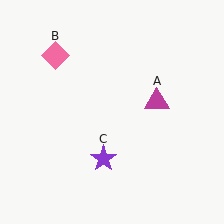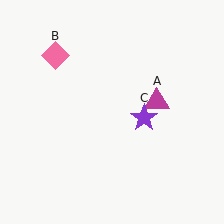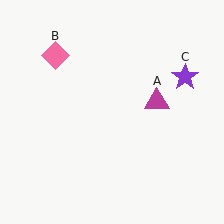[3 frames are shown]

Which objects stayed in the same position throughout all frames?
Magenta triangle (object A) and pink diamond (object B) remained stationary.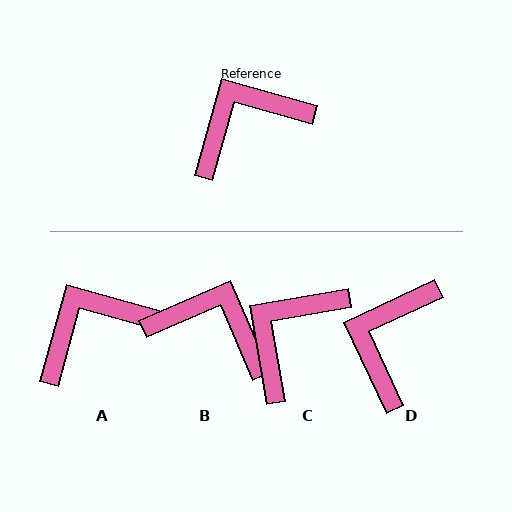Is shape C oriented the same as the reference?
No, it is off by about 25 degrees.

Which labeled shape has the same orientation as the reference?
A.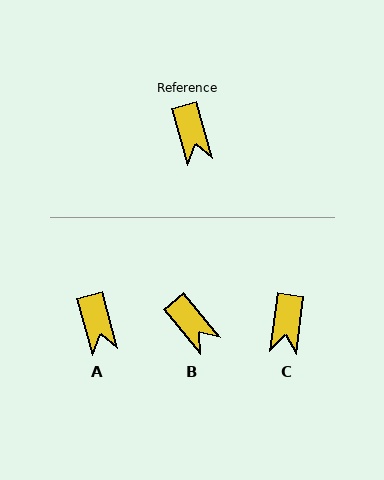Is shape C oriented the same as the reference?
No, it is off by about 23 degrees.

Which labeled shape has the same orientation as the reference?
A.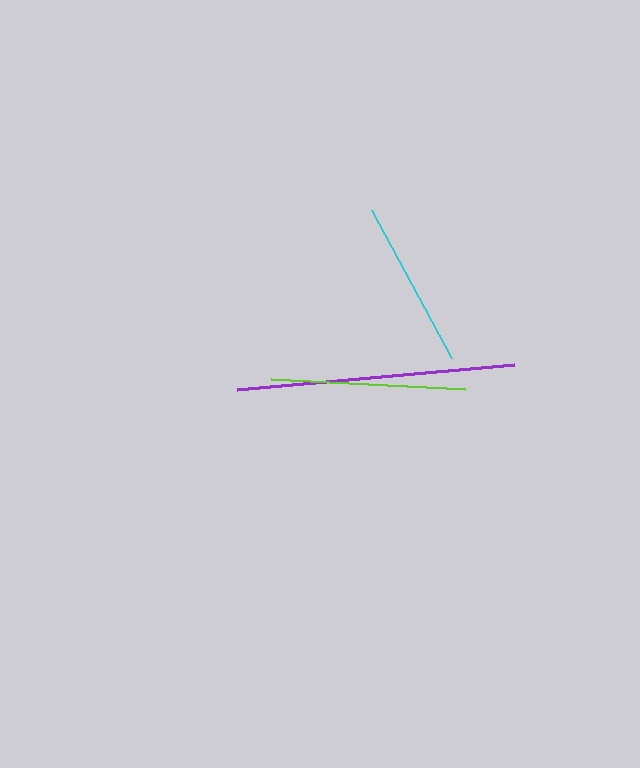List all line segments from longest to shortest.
From longest to shortest: purple, lime, cyan.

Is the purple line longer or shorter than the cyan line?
The purple line is longer than the cyan line.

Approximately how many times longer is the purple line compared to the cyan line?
The purple line is approximately 1.7 times the length of the cyan line.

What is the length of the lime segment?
The lime segment is approximately 194 pixels long.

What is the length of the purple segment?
The purple segment is approximately 278 pixels long.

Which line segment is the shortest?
The cyan line is the shortest at approximately 168 pixels.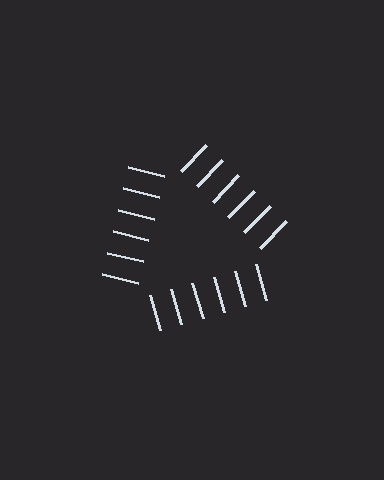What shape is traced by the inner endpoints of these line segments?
An illusory triangle — the line segments terminate on its edges but no continuous stroke is drawn.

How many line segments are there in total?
18 — 6 along each of the 3 edges.